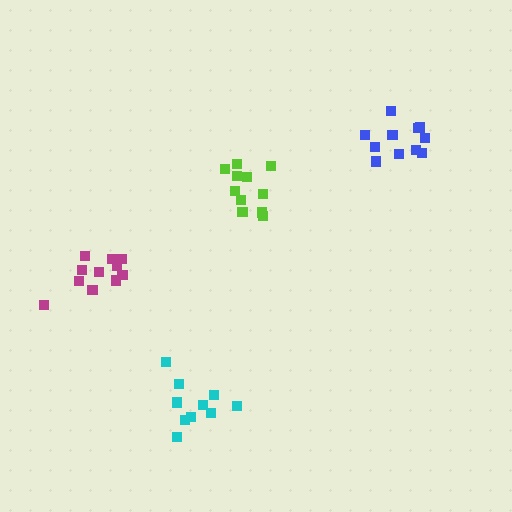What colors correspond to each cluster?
The clusters are colored: cyan, lime, blue, magenta.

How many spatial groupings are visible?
There are 4 spatial groupings.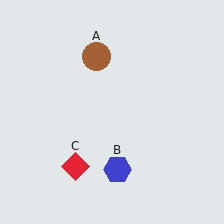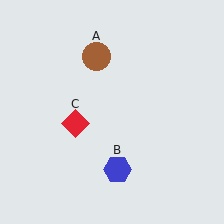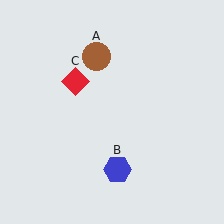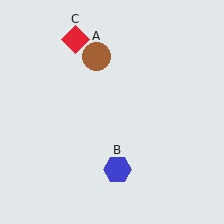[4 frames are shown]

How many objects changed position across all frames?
1 object changed position: red diamond (object C).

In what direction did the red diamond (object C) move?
The red diamond (object C) moved up.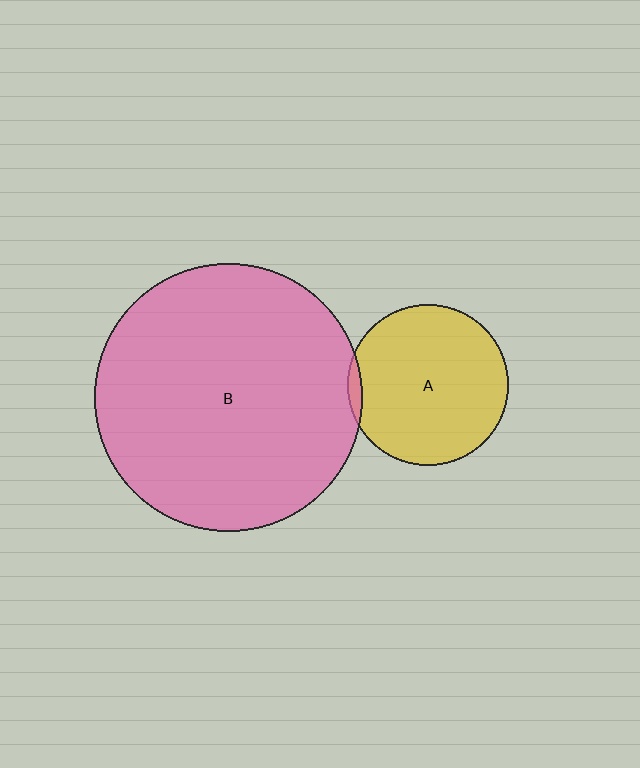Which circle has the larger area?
Circle B (pink).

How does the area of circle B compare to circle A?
Approximately 2.8 times.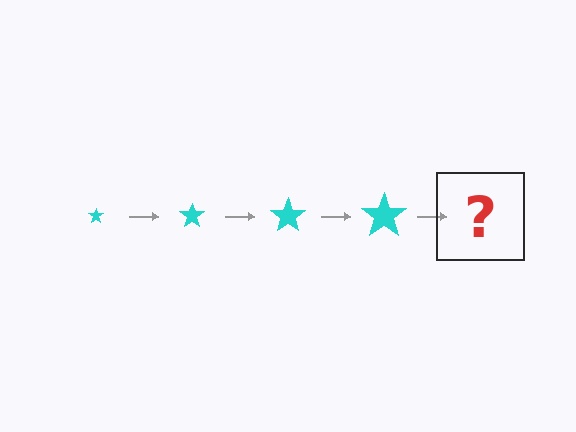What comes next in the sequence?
The next element should be a cyan star, larger than the previous one.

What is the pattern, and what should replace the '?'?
The pattern is that the star gets progressively larger each step. The '?' should be a cyan star, larger than the previous one.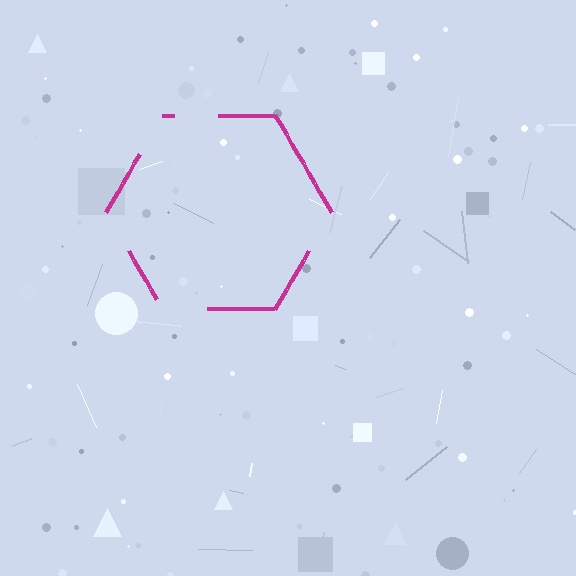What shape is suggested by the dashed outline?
The dashed outline suggests a hexagon.